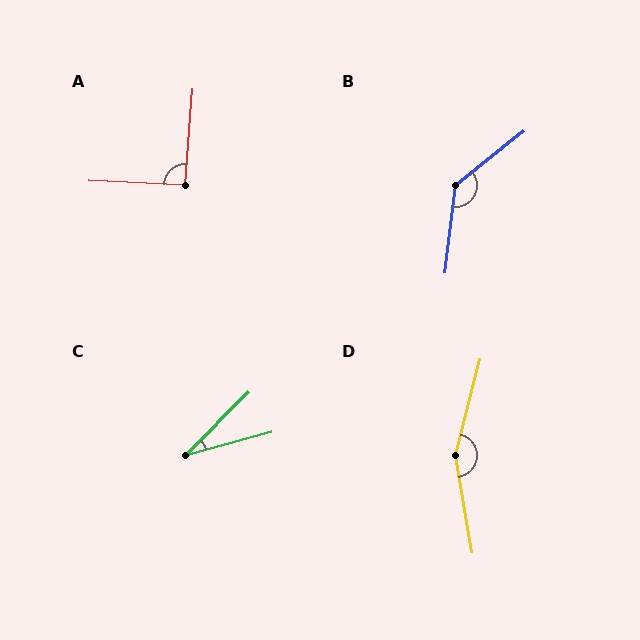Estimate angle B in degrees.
Approximately 135 degrees.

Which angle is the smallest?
C, at approximately 30 degrees.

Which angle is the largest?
D, at approximately 156 degrees.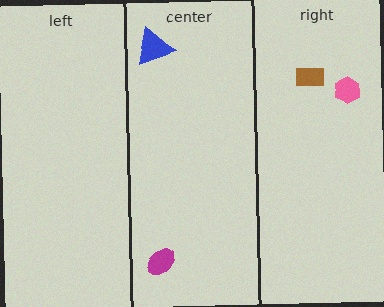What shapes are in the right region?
The brown rectangle, the pink hexagon.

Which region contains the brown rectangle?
The right region.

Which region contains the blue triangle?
The center region.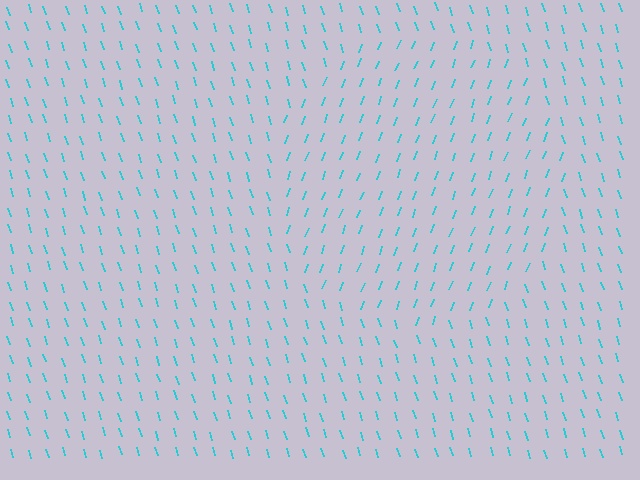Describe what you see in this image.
The image is filled with small cyan line segments. A circle region in the image has lines oriented differently from the surrounding lines, creating a visible texture boundary.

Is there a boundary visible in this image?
Yes, there is a texture boundary formed by a change in line orientation.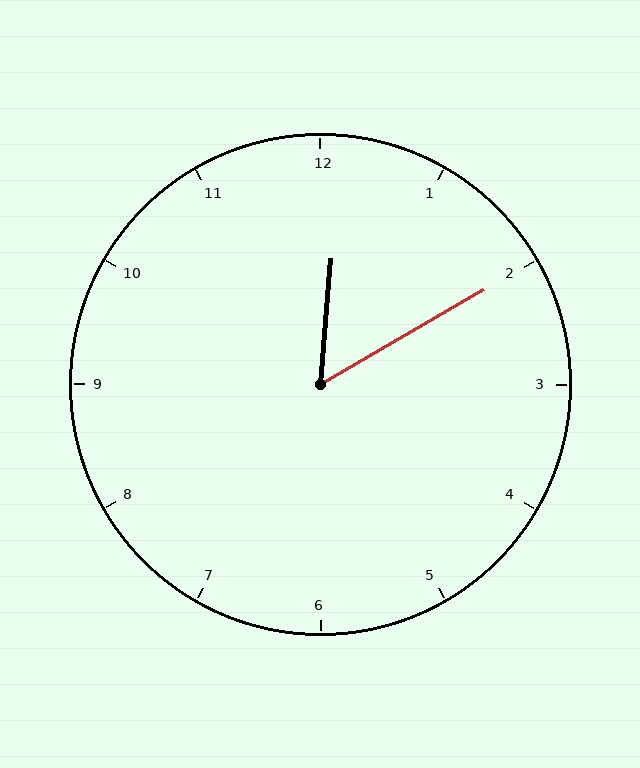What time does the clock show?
12:10.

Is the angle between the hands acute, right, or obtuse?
It is acute.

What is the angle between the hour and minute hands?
Approximately 55 degrees.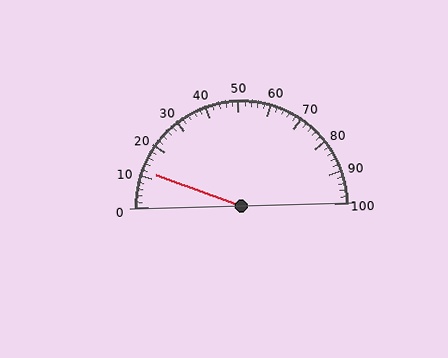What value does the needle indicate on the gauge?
The needle indicates approximately 12.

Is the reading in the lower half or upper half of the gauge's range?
The reading is in the lower half of the range (0 to 100).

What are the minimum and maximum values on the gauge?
The gauge ranges from 0 to 100.